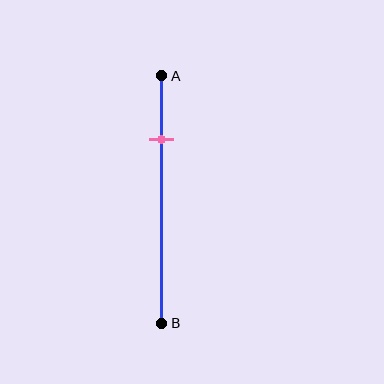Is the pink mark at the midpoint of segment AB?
No, the mark is at about 25% from A, not at the 50% midpoint.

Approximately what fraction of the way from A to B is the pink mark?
The pink mark is approximately 25% of the way from A to B.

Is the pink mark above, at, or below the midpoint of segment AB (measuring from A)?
The pink mark is above the midpoint of segment AB.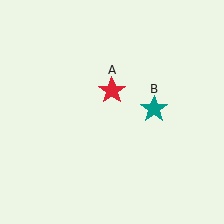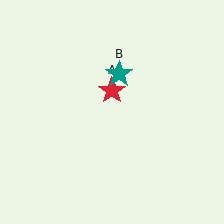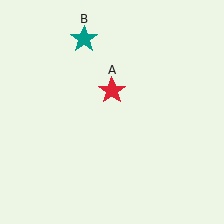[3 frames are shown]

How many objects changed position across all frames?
1 object changed position: teal star (object B).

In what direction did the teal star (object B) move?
The teal star (object B) moved up and to the left.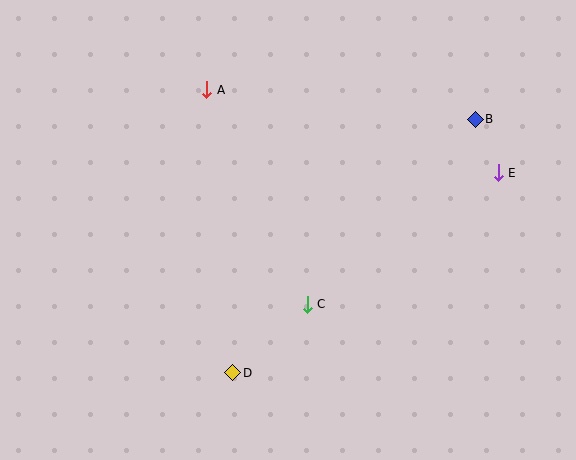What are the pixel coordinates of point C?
Point C is at (307, 304).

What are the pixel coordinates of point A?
Point A is at (207, 90).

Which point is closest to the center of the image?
Point C at (307, 304) is closest to the center.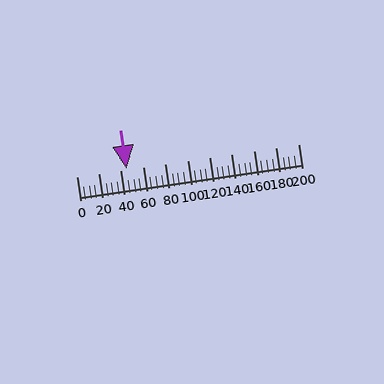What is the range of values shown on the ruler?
The ruler shows values from 0 to 200.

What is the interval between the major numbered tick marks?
The major tick marks are spaced 20 units apart.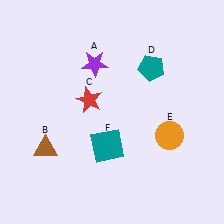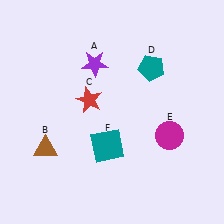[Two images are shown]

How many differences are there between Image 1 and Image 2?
There is 1 difference between the two images.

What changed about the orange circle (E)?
In Image 1, E is orange. In Image 2, it changed to magenta.